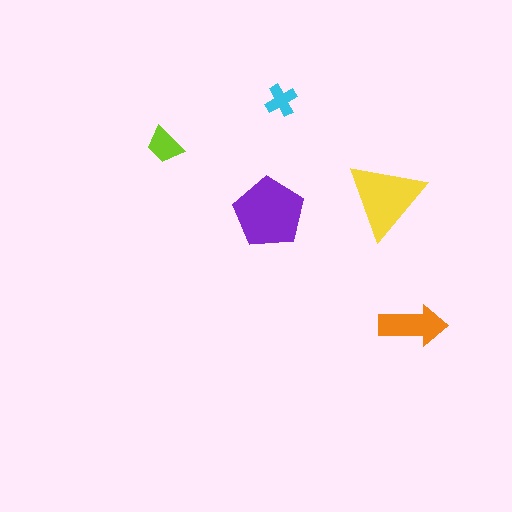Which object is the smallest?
The cyan cross.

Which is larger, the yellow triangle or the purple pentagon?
The purple pentagon.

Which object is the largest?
The purple pentagon.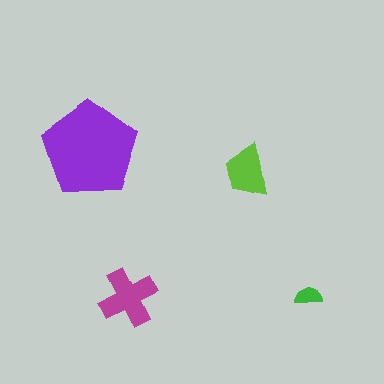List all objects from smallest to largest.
The green semicircle, the lime trapezoid, the magenta cross, the purple pentagon.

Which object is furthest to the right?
The green semicircle is rightmost.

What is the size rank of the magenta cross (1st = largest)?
2nd.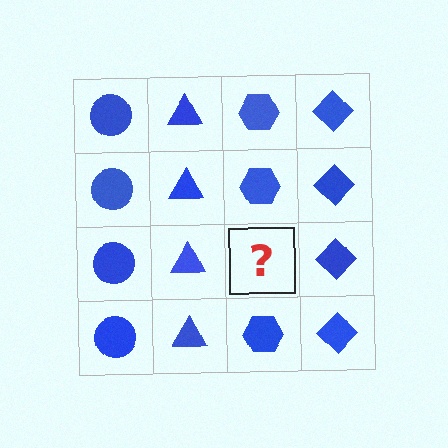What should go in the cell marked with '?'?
The missing cell should contain a blue hexagon.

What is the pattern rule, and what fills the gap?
The rule is that each column has a consistent shape. The gap should be filled with a blue hexagon.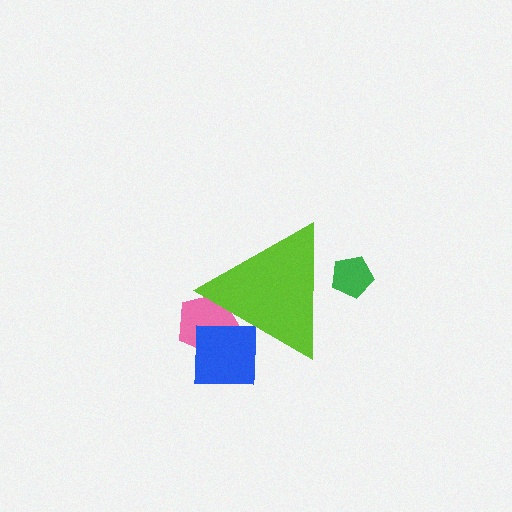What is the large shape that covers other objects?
A lime triangle.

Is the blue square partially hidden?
Yes, the blue square is partially hidden behind the lime triangle.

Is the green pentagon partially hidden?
Yes, the green pentagon is partially hidden behind the lime triangle.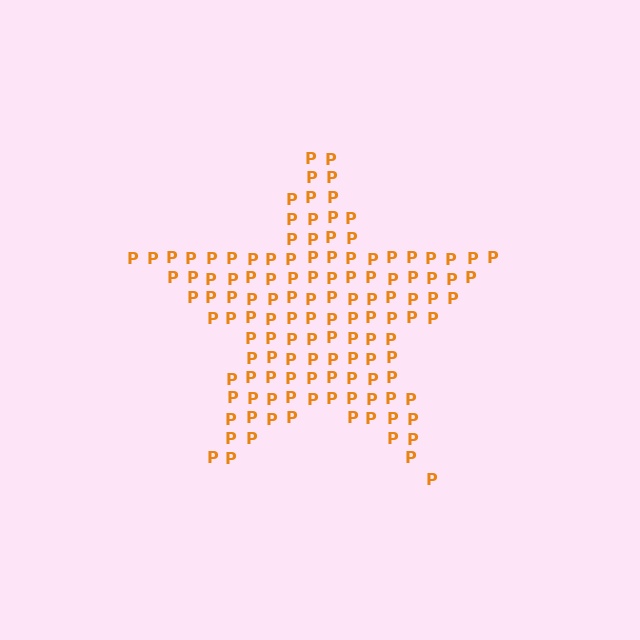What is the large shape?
The large shape is a star.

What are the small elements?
The small elements are letter P's.